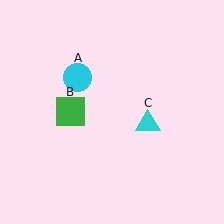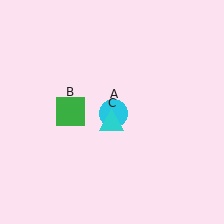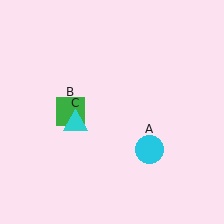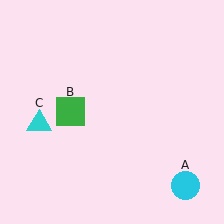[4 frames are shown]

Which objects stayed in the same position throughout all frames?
Green square (object B) remained stationary.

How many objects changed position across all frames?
2 objects changed position: cyan circle (object A), cyan triangle (object C).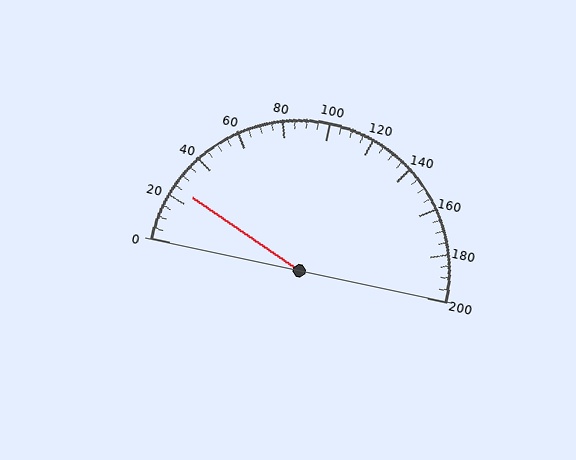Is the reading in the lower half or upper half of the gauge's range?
The reading is in the lower half of the range (0 to 200).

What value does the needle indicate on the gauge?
The needle indicates approximately 25.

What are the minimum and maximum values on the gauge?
The gauge ranges from 0 to 200.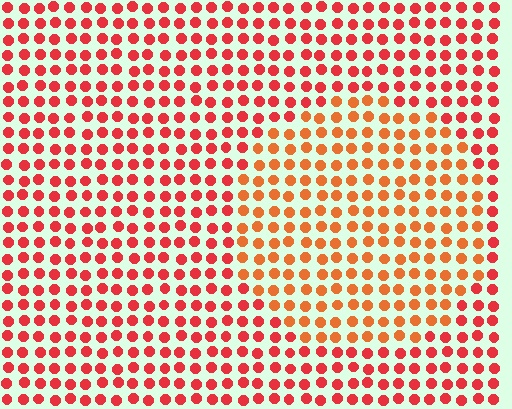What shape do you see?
I see a circle.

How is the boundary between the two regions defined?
The boundary is defined purely by a slight shift in hue (about 25 degrees). Spacing, size, and orientation are identical on both sides.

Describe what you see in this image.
The image is filled with small red elements in a uniform arrangement. A circle-shaped region is visible where the elements are tinted to a slightly different hue, forming a subtle color boundary.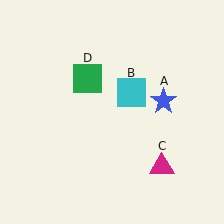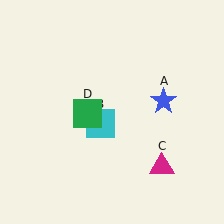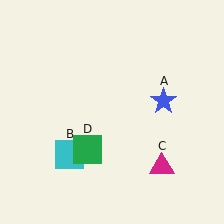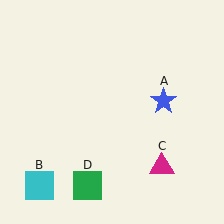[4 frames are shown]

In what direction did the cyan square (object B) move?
The cyan square (object B) moved down and to the left.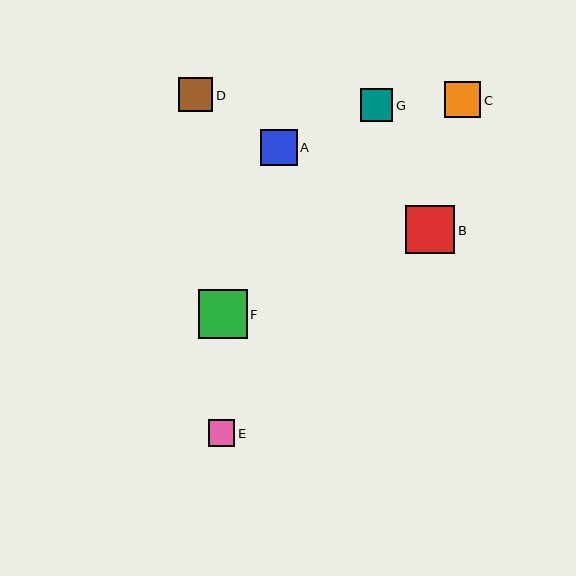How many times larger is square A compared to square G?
Square A is approximately 1.1 times the size of square G.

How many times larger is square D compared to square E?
Square D is approximately 1.3 times the size of square E.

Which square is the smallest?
Square E is the smallest with a size of approximately 26 pixels.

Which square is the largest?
Square F is the largest with a size of approximately 49 pixels.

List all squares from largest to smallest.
From largest to smallest: F, B, A, C, D, G, E.